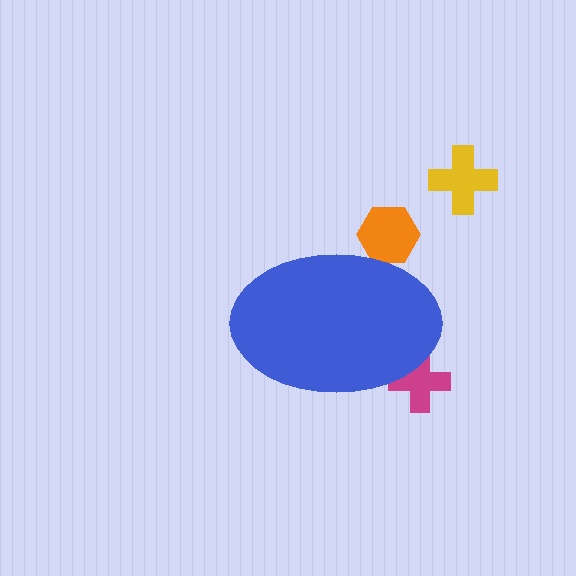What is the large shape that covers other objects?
A blue ellipse.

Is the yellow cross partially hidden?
No, the yellow cross is fully visible.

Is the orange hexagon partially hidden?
Yes, the orange hexagon is partially hidden behind the blue ellipse.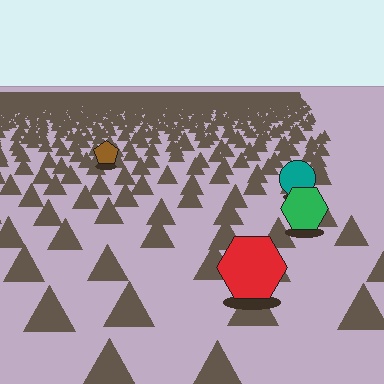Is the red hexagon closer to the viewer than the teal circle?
Yes. The red hexagon is closer — you can tell from the texture gradient: the ground texture is coarser near it.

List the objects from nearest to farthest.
From nearest to farthest: the red hexagon, the green hexagon, the teal circle, the brown pentagon.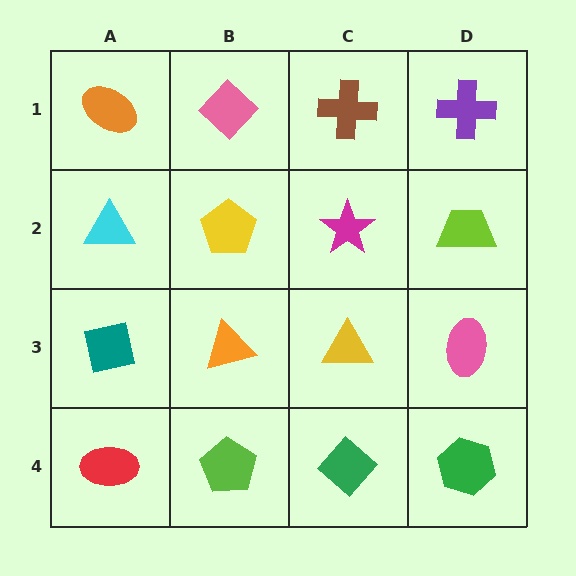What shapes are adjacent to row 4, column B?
An orange triangle (row 3, column B), a red ellipse (row 4, column A), a green diamond (row 4, column C).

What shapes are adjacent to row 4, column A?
A teal square (row 3, column A), a lime pentagon (row 4, column B).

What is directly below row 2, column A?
A teal square.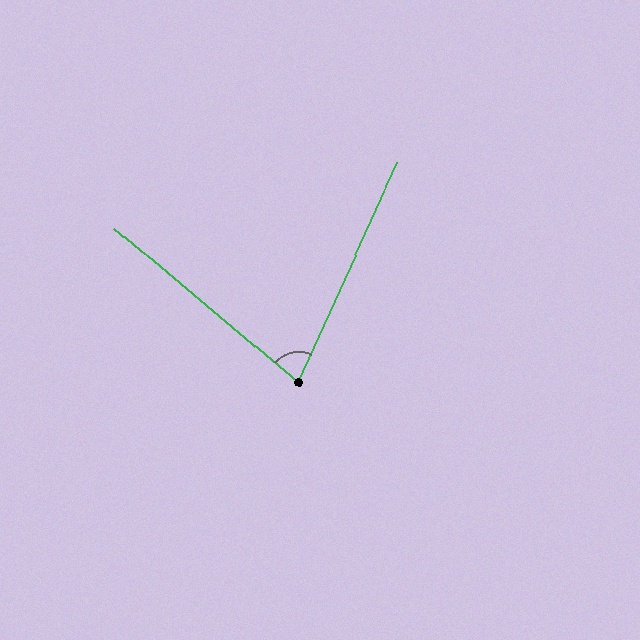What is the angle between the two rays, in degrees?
Approximately 74 degrees.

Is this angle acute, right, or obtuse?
It is acute.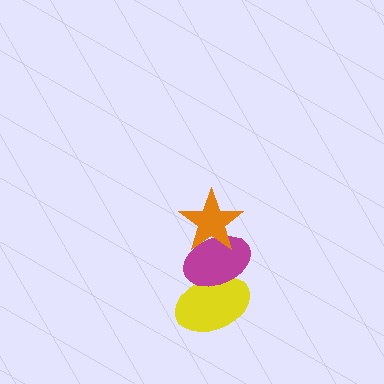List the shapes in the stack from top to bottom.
From top to bottom: the orange star, the magenta ellipse, the yellow ellipse.